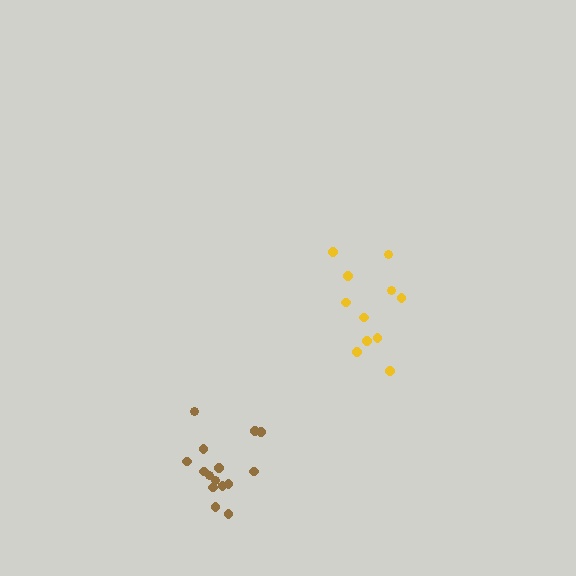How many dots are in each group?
Group 1: 15 dots, Group 2: 11 dots (26 total).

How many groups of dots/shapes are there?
There are 2 groups.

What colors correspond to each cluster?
The clusters are colored: brown, yellow.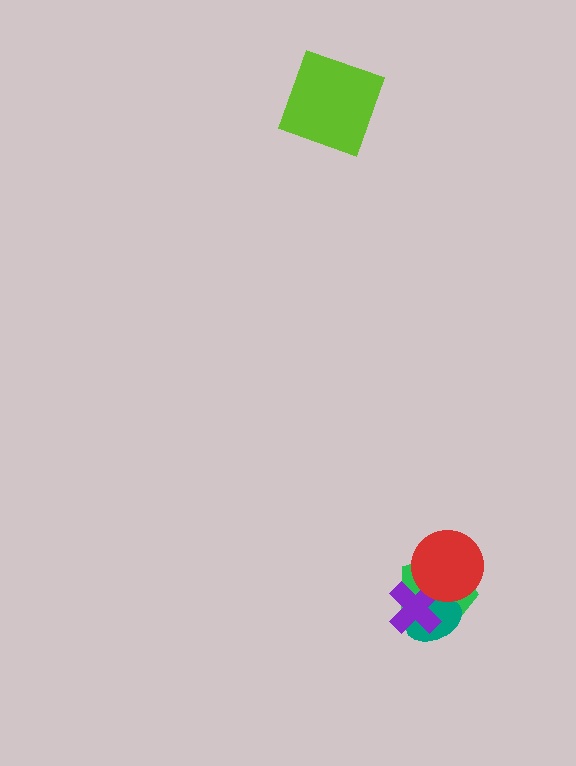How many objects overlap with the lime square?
0 objects overlap with the lime square.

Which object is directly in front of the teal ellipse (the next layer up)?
The purple cross is directly in front of the teal ellipse.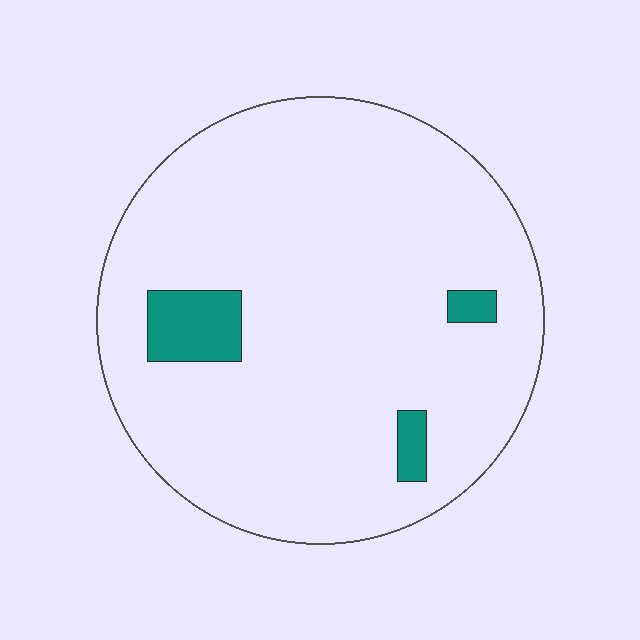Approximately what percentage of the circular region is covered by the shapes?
Approximately 5%.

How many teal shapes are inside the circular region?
3.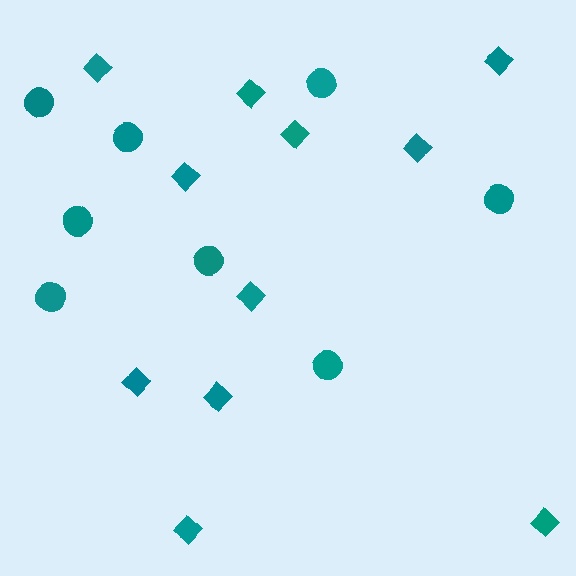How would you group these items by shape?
There are 2 groups: one group of diamonds (11) and one group of circles (8).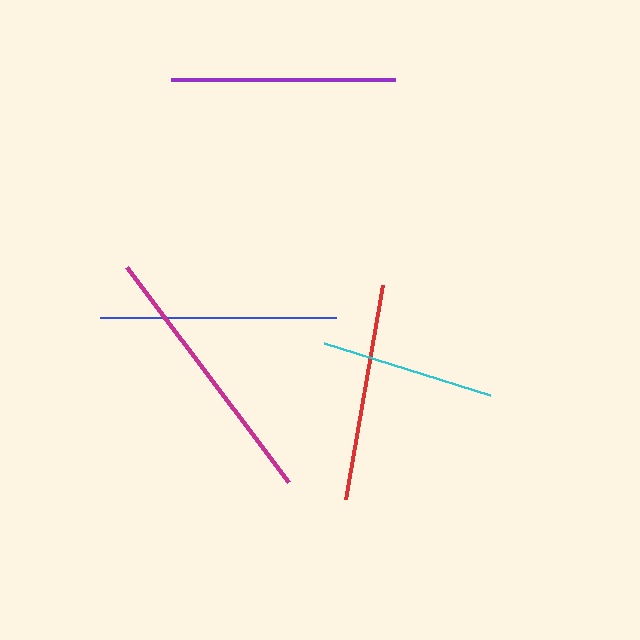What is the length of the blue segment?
The blue segment is approximately 236 pixels long.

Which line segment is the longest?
The magenta line is the longest at approximately 269 pixels.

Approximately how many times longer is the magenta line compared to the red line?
The magenta line is approximately 1.2 times the length of the red line.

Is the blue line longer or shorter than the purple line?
The blue line is longer than the purple line.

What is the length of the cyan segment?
The cyan segment is approximately 173 pixels long.